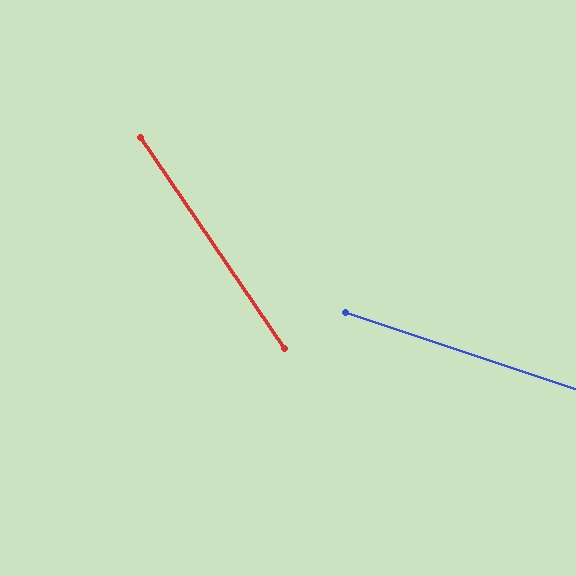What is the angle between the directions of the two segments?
Approximately 37 degrees.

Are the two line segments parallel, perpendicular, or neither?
Neither parallel nor perpendicular — they differ by about 37°.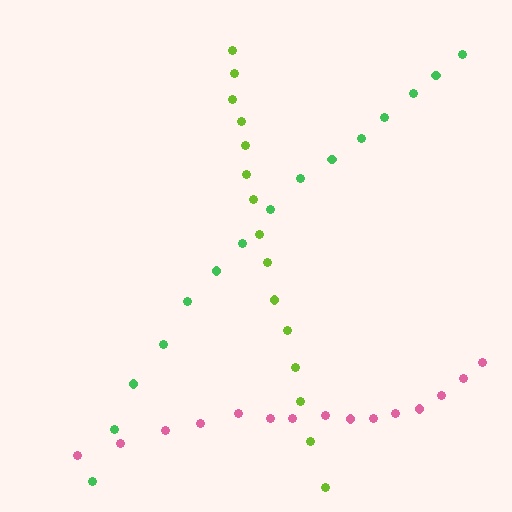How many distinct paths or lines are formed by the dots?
There are 3 distinct paths.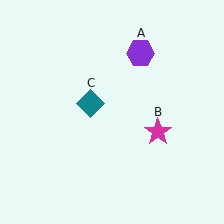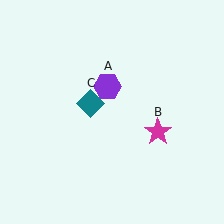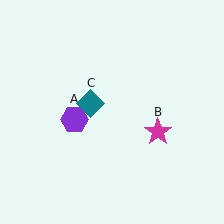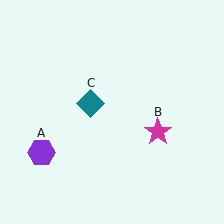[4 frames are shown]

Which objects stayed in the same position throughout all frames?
Magenta star (object B) and teal diamond (object C) remained stationary.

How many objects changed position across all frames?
1 object changed position: purple hexagon (object A).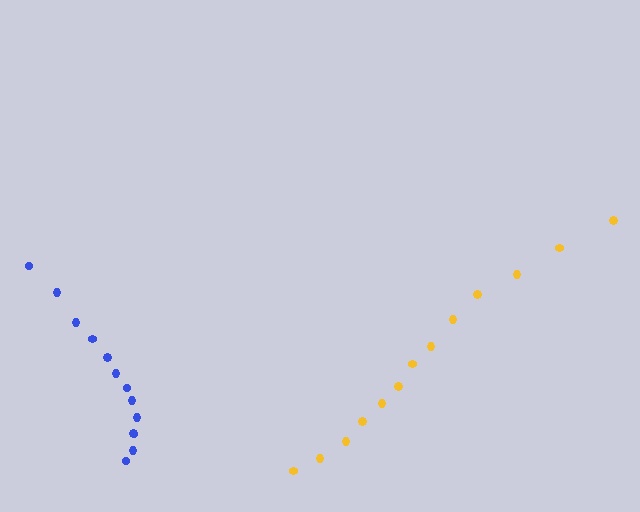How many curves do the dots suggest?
There are 2 distinct paths.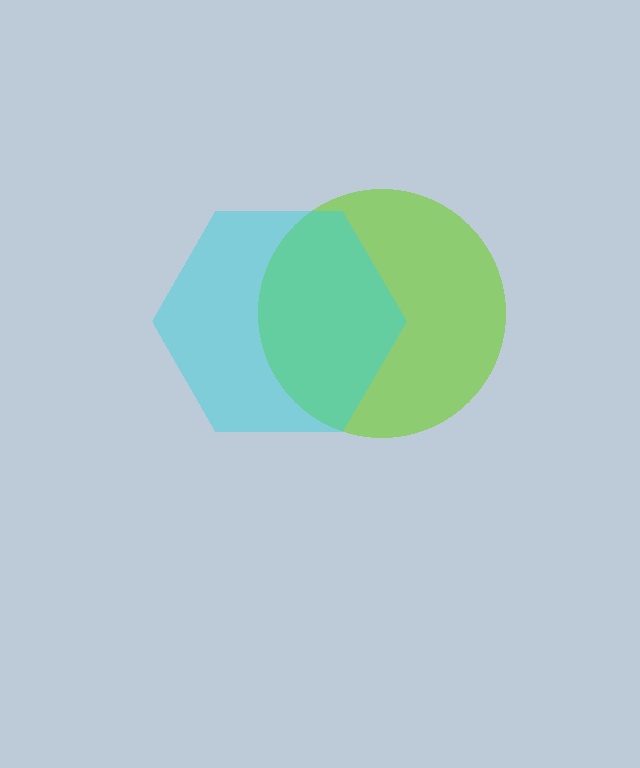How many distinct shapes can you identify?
There are 2 distinct shapes: a lime circle, a cyan hexagon.